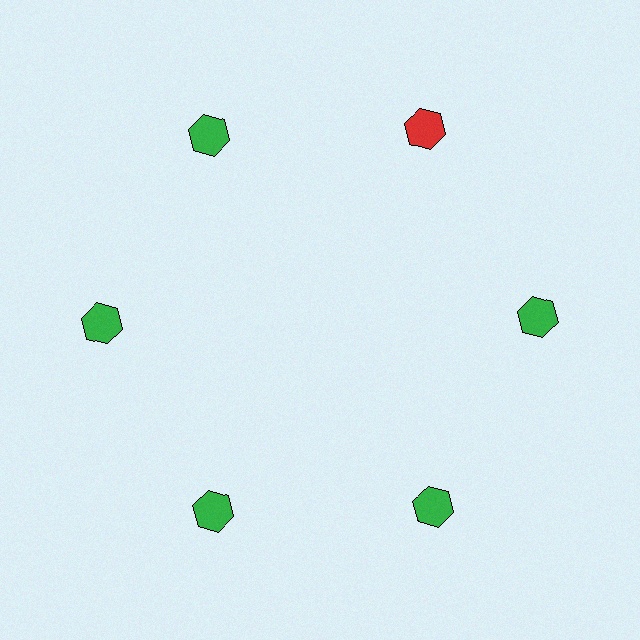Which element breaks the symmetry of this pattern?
The red hexagon at roughly the 1 o'clock position breaks the symmetry. All other shapes are green hexagons.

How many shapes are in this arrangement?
There are 6 shapes arranged in a ring pattern.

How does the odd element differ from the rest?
It has a different color: red instead of green.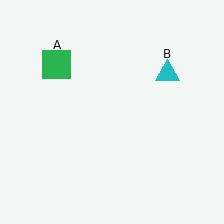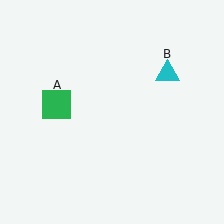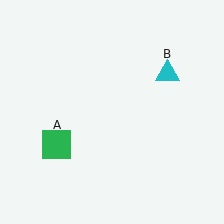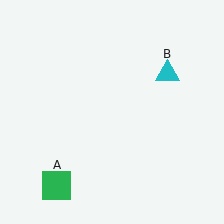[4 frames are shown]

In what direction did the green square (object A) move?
The green square (object A) moved down.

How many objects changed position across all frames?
1 object changed position: green square (object A).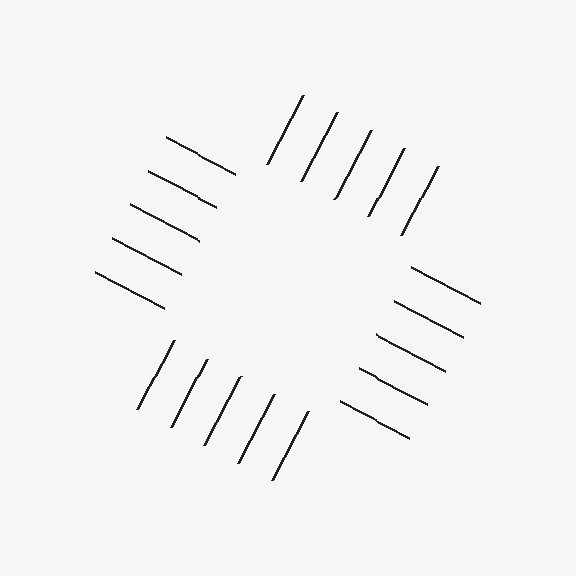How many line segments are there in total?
20 — 5 along each of the 4 edges.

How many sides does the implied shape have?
4 sides — the line-ends trace a square.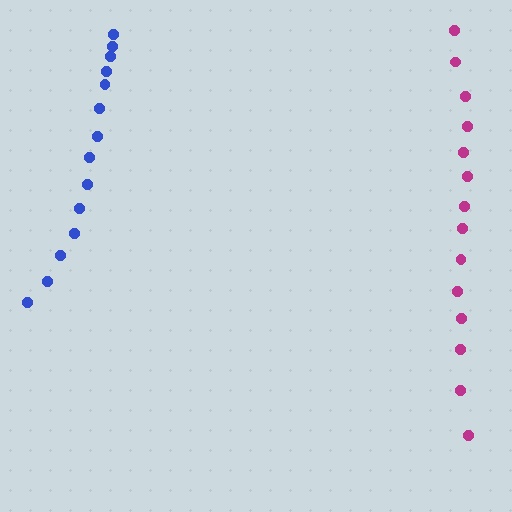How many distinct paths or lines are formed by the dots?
There are 2 distinct paths.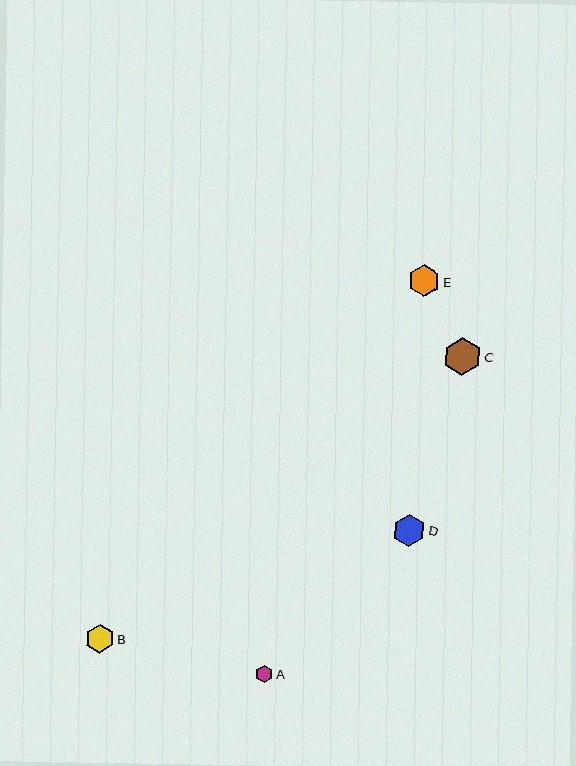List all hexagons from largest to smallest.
From largest to smallest: C, D, E, B, A.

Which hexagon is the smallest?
Hexagon A is the smallest with a size of approximately 17 pixels.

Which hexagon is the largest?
Hexagon C is the largest with a size of approximately 38 pixels.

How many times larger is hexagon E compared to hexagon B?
Hexagon E is approximately 1.1 times the size of hexagon B.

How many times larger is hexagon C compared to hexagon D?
Hexagon C is approximately 1.2 times the size of hexagon D.